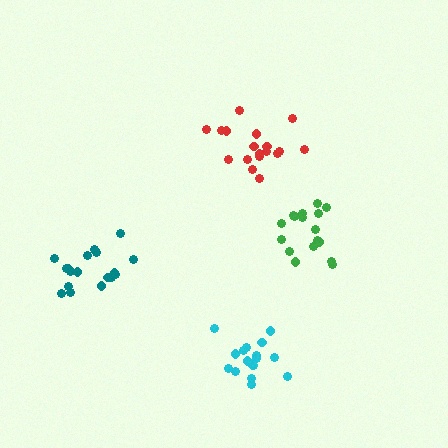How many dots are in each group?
Group 1: 18 dots, Group 2: 18 dots, Group 3: 18 dots, Group 4: 17 dots (71 total).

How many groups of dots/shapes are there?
There are 4 groups.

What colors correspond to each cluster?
The clusters are colored: green, teal, red, cyan.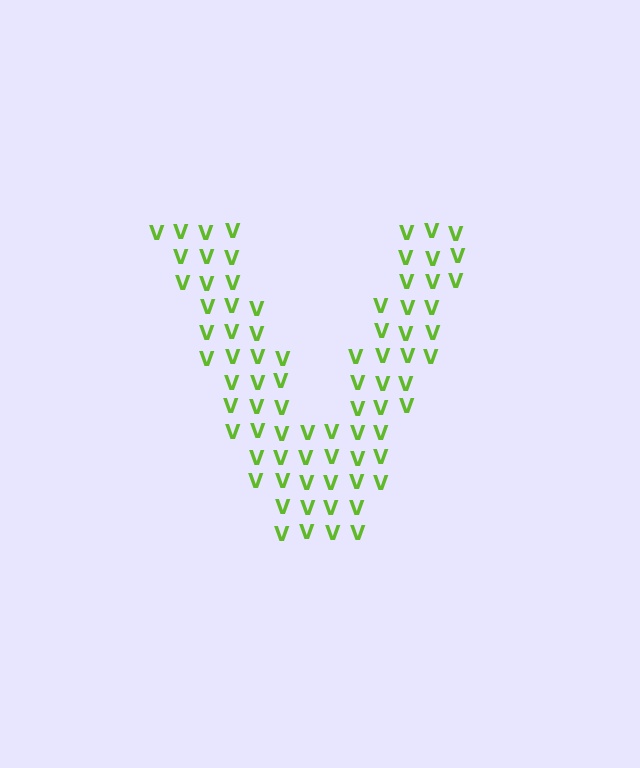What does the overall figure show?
The overall figure shows the letter V.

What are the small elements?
The small elements are letter V's.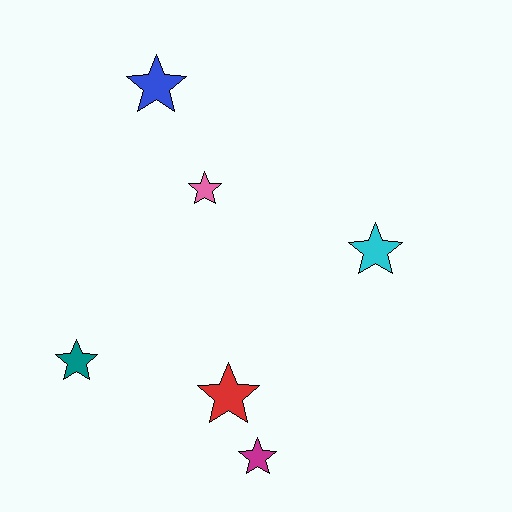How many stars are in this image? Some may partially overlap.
There are 6 stars.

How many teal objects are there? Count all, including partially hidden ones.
There is 1 teal object.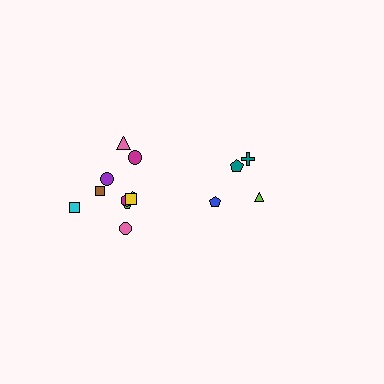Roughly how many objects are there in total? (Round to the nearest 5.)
Roughly 15 objects in total.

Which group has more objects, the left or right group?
The left group.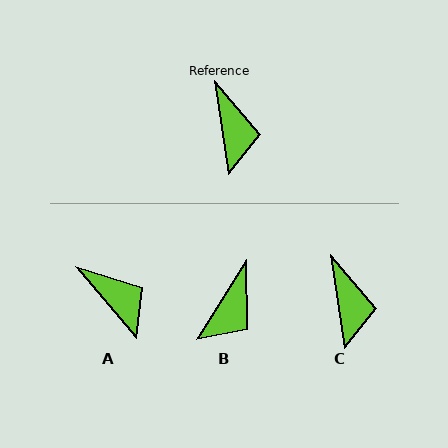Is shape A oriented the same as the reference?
No, it is off by about 32 degrees.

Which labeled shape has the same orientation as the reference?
C.